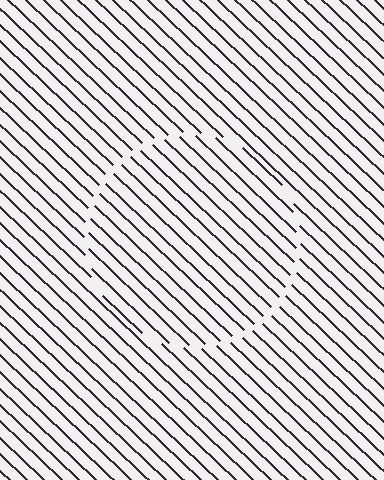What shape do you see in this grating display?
An illusory circle. The interior of the shape contains the same grating, shifted by half a period — the contour is defined by the phase discontinuity where line-ends from the inner and outer gratings abut.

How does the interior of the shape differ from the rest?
The interior of the shape contains the same grating, shifted by half a period — the contour is defined by the phase discontinuity where line-ends from the inner and outer gratings abut.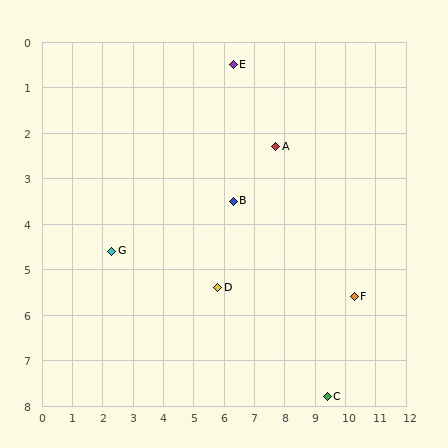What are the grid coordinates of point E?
Point E is at approximately (6.3, 0.5).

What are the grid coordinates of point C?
Point C is at approximately (9.4, 7.8).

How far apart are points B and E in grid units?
Points B and E are about 3.0 grid units apart.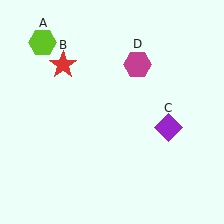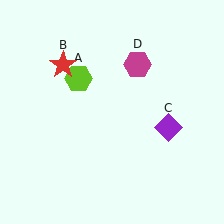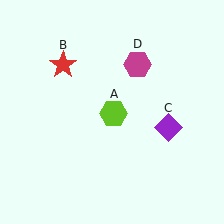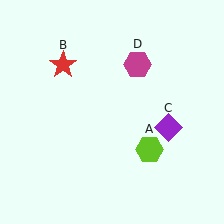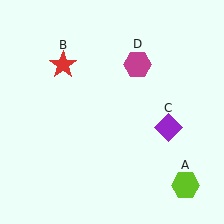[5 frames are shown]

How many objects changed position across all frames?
1 object changed position: lime hexagon (object A).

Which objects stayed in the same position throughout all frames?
Red star (object B) and purple diamond (object C) and magenta hexagon (object D) remained stationary.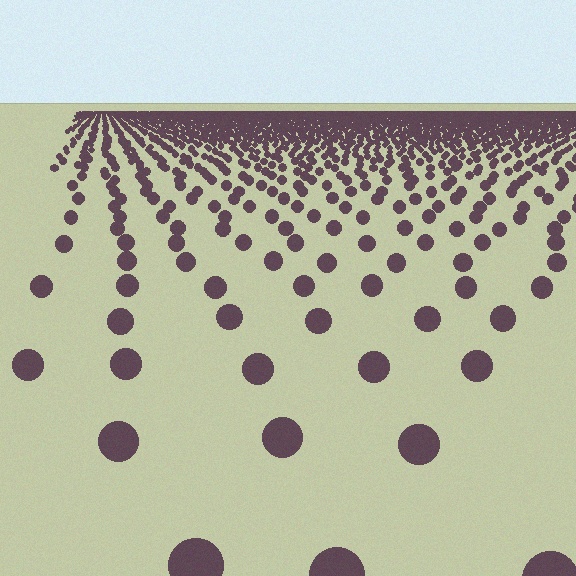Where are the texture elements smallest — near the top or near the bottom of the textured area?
Near the top.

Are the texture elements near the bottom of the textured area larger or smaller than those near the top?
Larger. Near the bottom, elements are closer to the viewer and appear at a bigger on-screen size.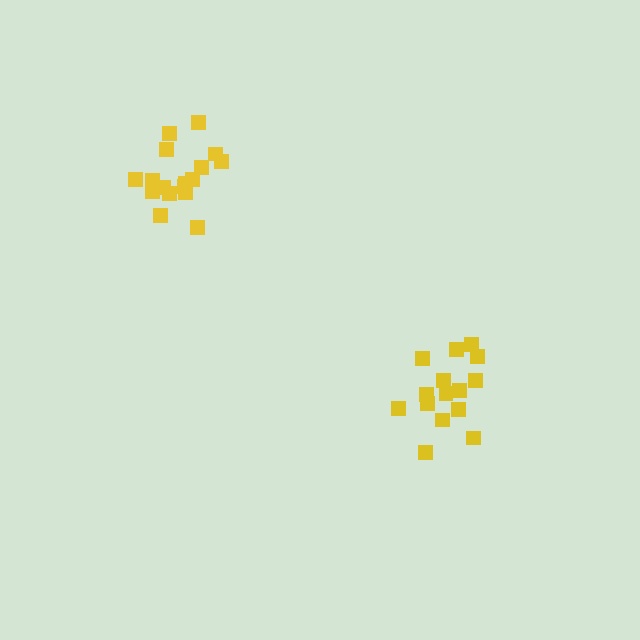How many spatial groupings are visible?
There are 2 spatial groupings.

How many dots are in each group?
Group 1: 15 dots, Group 2: 17 dots (32 total).